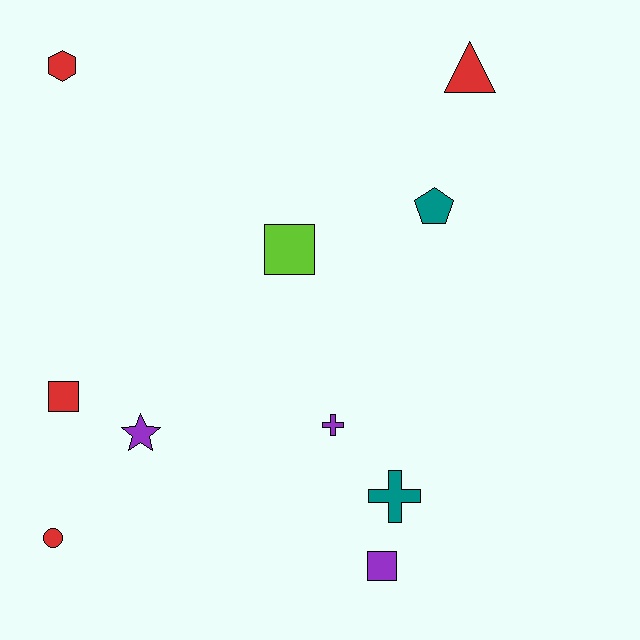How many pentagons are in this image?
There is 1 pentagon.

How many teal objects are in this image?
There are 2 teal objects.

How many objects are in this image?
There are 10 objects.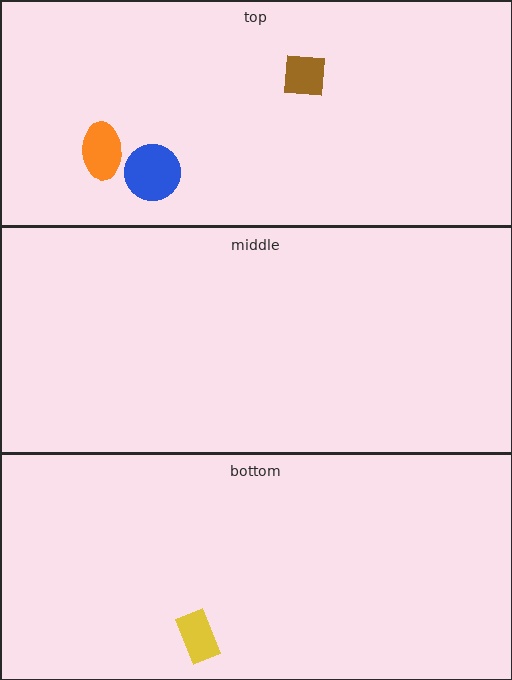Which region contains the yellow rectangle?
The bottom region.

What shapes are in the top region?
The orange ellipse, the blue circle, the brown square.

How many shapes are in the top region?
3.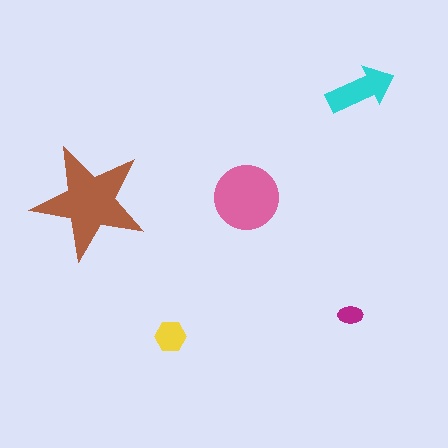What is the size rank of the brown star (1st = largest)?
1st.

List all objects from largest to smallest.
The brown star, the pink circle, the cyan arrow, the yellow hexagon, the magenta ellipse.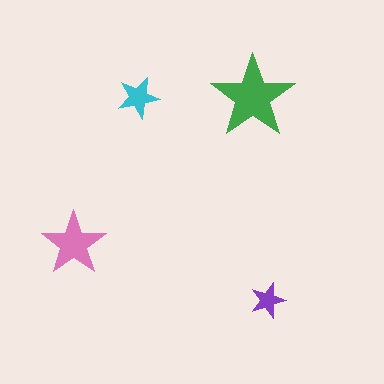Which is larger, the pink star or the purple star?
The pink one.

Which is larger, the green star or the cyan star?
The green one.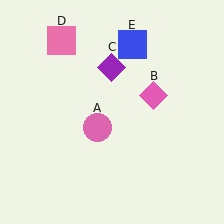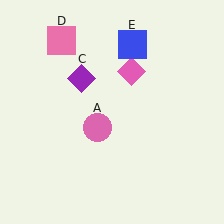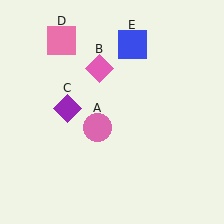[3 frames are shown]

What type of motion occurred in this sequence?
The pink diamond (object B), purple diamond (object C) rotated counterclockwise around the center of the scene.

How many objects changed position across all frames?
2 objects changed position: pink diamond (object B), purple diamond (object C).